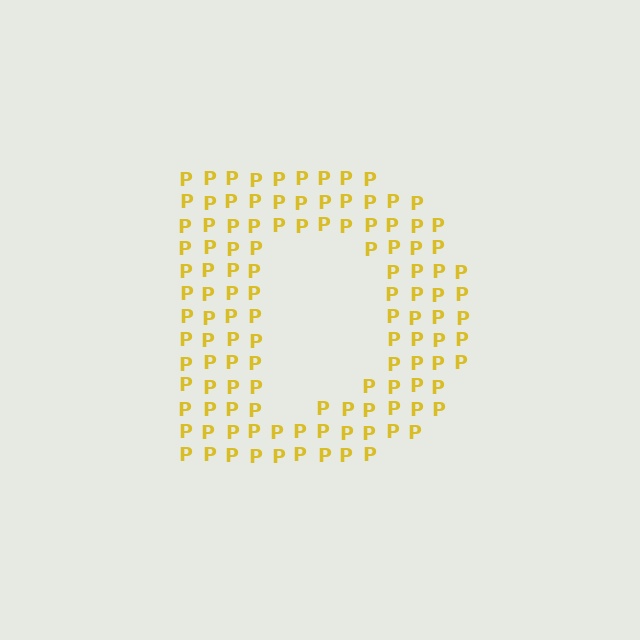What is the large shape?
The large shape is the letter D.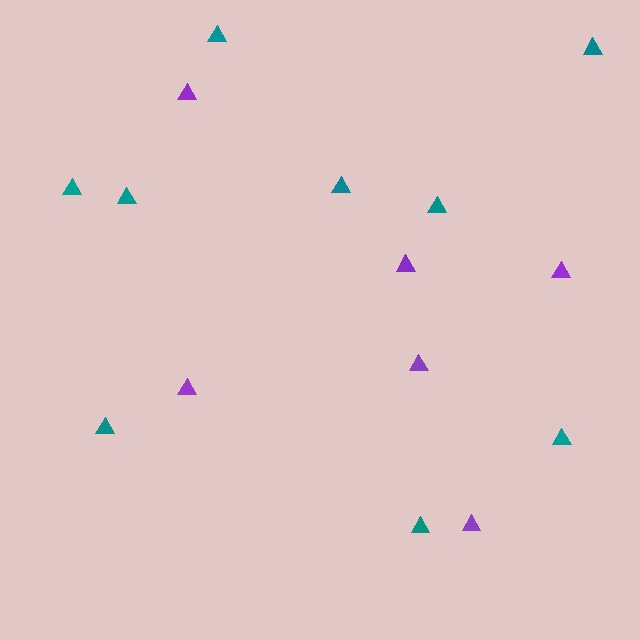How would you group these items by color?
There are 2 groups: one group of purple triangles (6) and one group of teal triangles (9).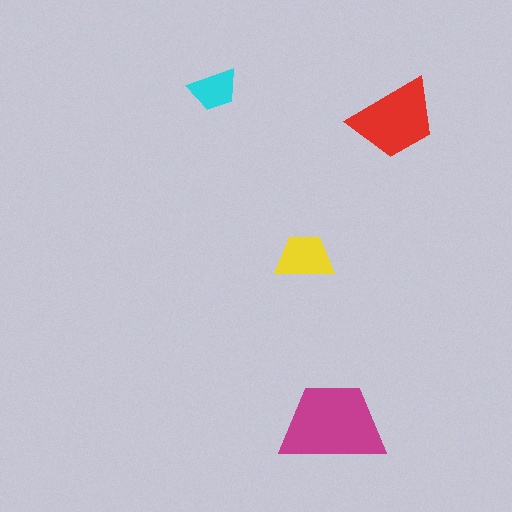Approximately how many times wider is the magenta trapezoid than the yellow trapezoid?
About 2 times wider.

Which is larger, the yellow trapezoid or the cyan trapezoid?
The yellow one.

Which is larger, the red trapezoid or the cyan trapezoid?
The red one.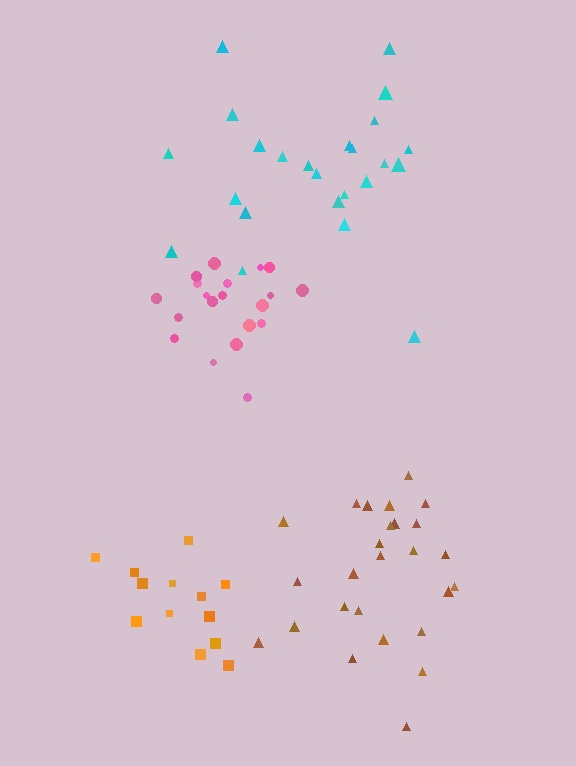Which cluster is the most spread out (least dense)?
Cyan.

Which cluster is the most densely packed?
Pink.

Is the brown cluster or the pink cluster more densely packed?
Pink.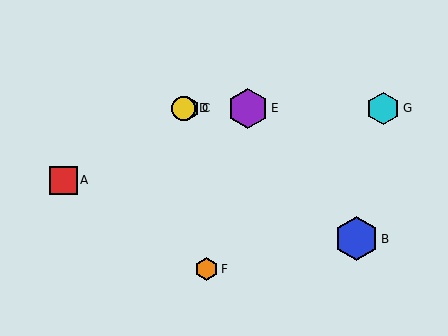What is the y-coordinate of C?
Object C is at y≈108.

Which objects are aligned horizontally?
Objects C, D, E, G are aligned horizontally.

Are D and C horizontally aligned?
Yes, both are at y≈108.